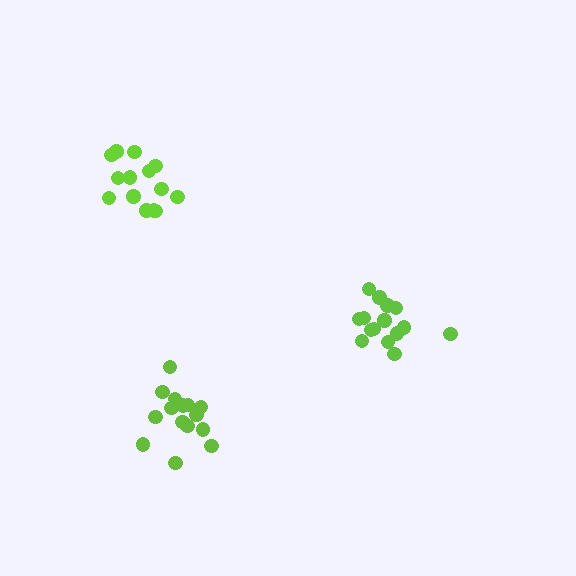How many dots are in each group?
Group 1: 14 dots, Group 2: 15 dots, Group 3: 15 dots (44 total).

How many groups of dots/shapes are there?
There are 3 groups.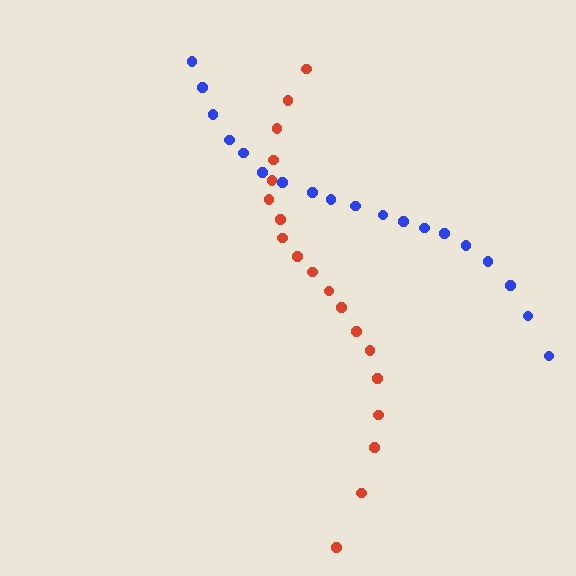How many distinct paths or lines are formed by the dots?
There are 2 distinct paths.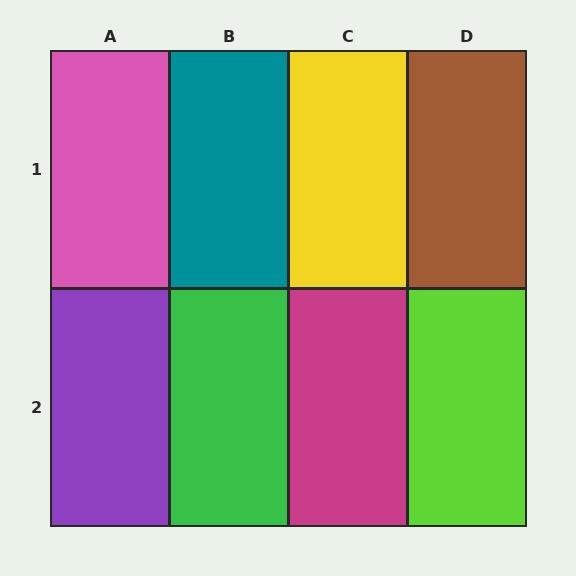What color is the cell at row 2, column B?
Green.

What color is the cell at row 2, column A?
Purple.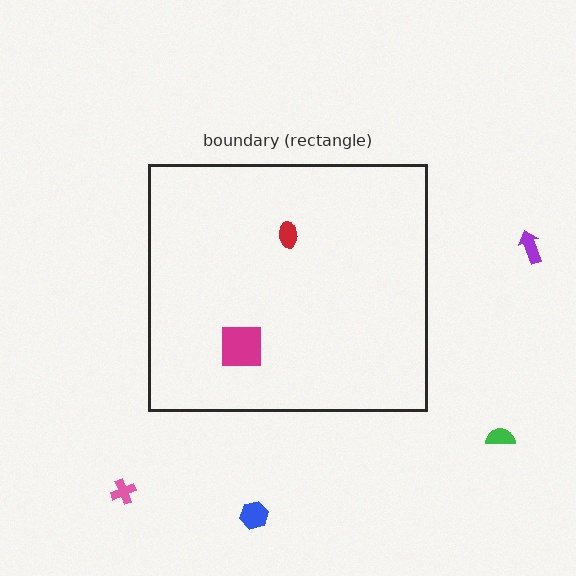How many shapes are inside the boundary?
2 inside, 4 outside.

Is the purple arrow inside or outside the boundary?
Outside.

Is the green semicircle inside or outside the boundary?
Outside.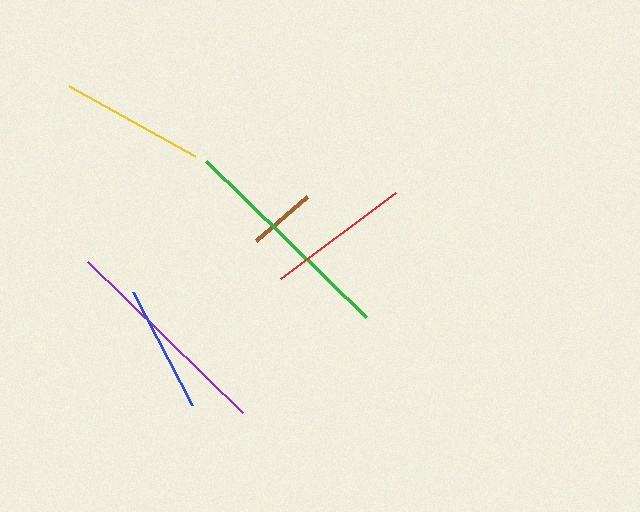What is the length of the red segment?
The red segment is approximately 144 pixels long.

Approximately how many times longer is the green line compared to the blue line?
The green line is approximately 1.8 times the length of the blue line.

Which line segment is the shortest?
The brown line is the shortest at approximately 67 pixels.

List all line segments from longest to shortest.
From longest to shortest: green, purple, red, yellow, blue, brown.